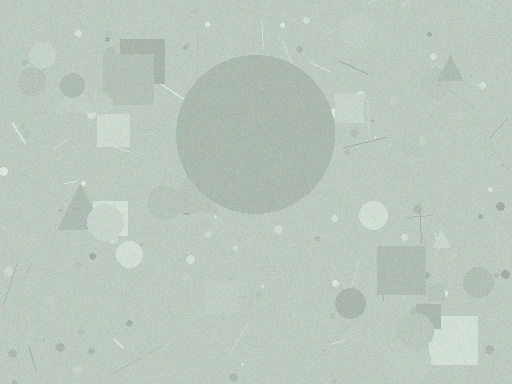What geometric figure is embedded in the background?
A circle is embedded in the background.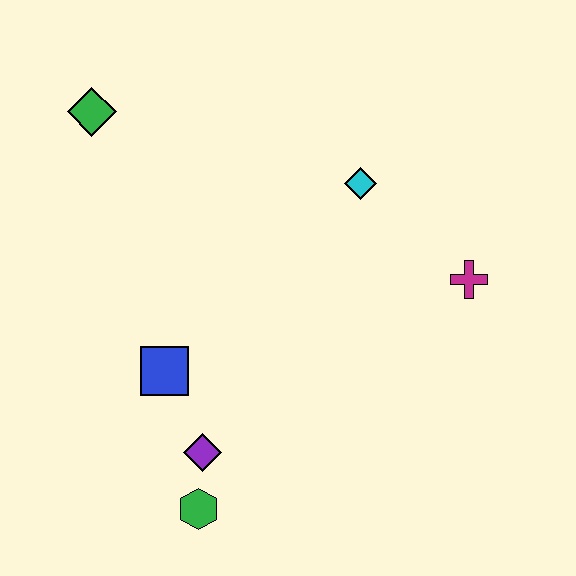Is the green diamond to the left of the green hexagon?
Yes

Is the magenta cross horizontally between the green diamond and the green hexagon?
No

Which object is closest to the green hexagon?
The purple diamond is closest to the green hexagon.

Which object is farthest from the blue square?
The magenta cross is farthest from the blue square.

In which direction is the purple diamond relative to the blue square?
The purple diamond is below the blue square.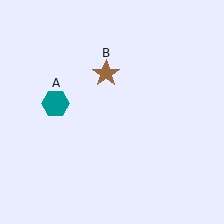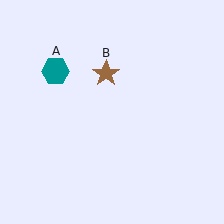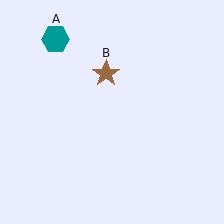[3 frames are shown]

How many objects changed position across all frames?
1 object changed position: teal hexagon (object A).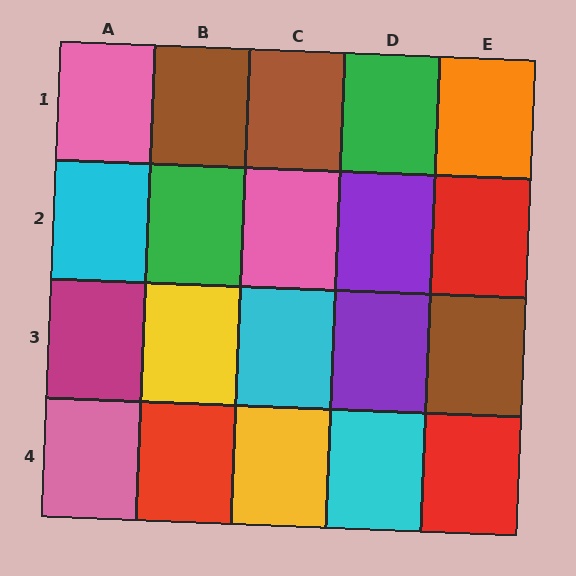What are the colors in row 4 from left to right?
Pink, red, yellow, cyan, red.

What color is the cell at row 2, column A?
Cyan.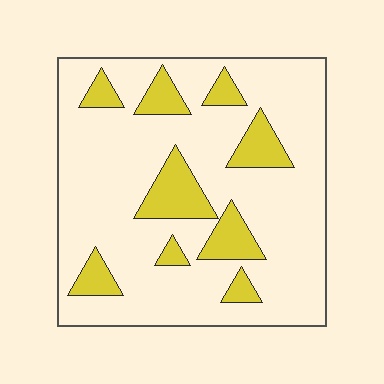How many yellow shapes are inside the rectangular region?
9.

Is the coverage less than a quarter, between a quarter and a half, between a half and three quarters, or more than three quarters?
Less than a quarter.